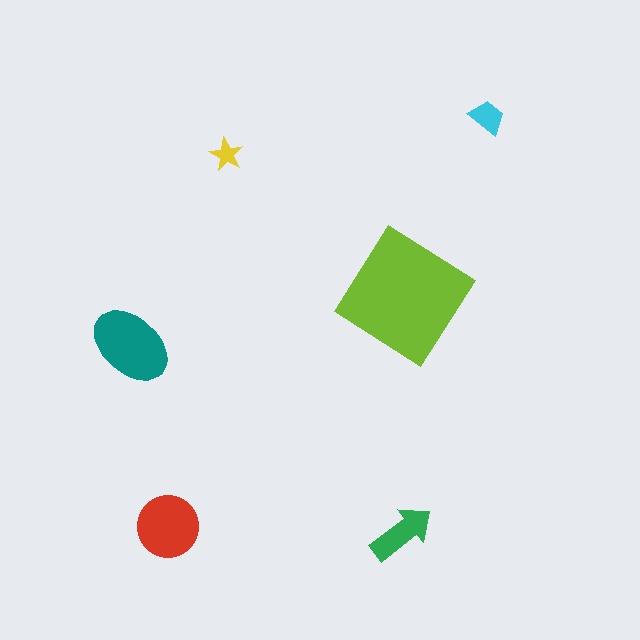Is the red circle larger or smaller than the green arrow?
Larger.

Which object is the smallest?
The yellow star.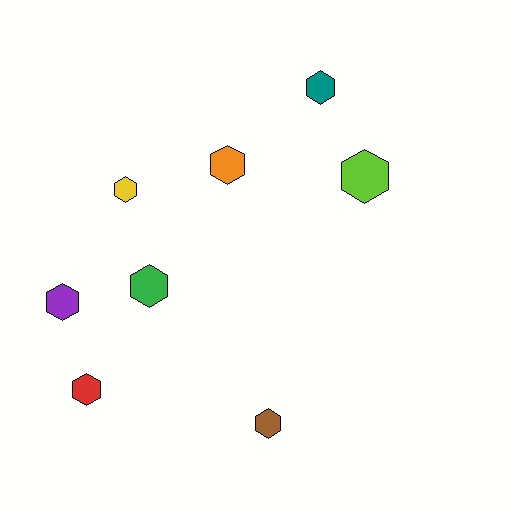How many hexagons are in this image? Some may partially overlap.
There are 8 hexagons.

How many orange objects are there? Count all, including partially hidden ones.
There is 1 orange object.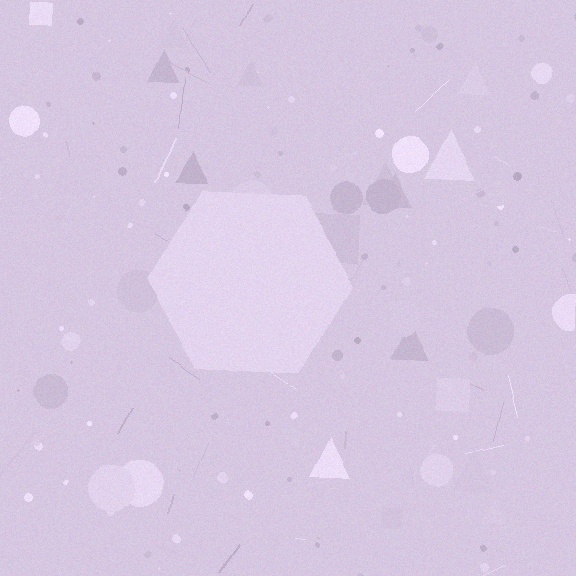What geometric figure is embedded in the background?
A hexagon is embedded in the background.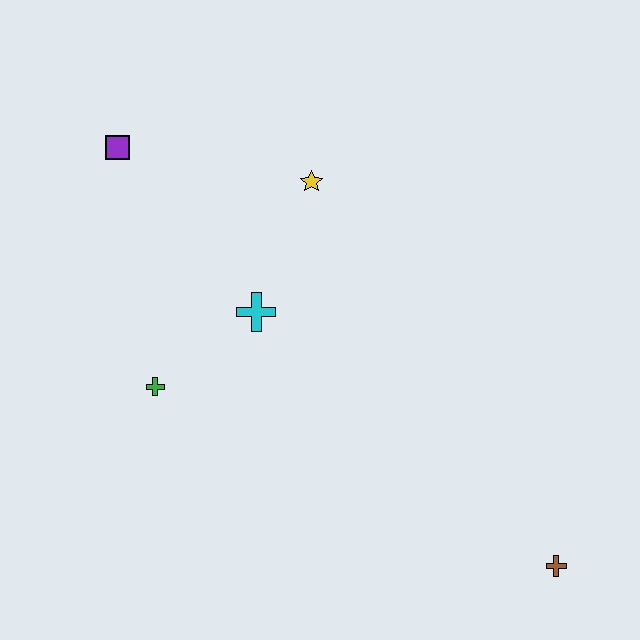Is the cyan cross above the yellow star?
No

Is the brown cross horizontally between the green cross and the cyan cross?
No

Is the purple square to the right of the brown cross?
No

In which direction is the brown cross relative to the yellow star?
The brown cross is below the yellow star.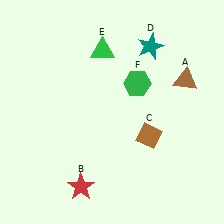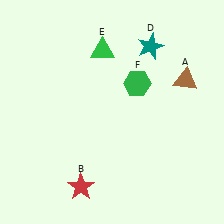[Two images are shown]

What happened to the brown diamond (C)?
The brown diamond (C) was removed in Image 2. It was in the bottom-right area of Image 1.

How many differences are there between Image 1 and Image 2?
There is 1 difference between the two images.